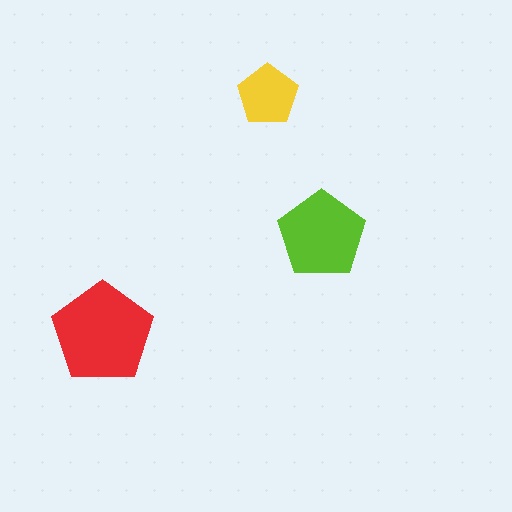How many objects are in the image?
There are 3 objects in the image.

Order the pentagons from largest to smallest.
the red one, the lime one, the yellow one.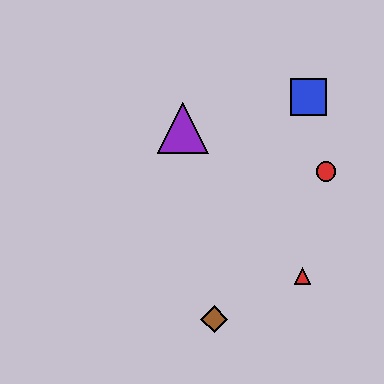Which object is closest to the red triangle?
The brown diamond is closest to the red triangle.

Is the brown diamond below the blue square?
Yes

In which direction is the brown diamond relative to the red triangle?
The brown diamond is to the left of the red triangle.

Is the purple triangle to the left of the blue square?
Yes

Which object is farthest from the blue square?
The brown diamond is farthest from the blue square.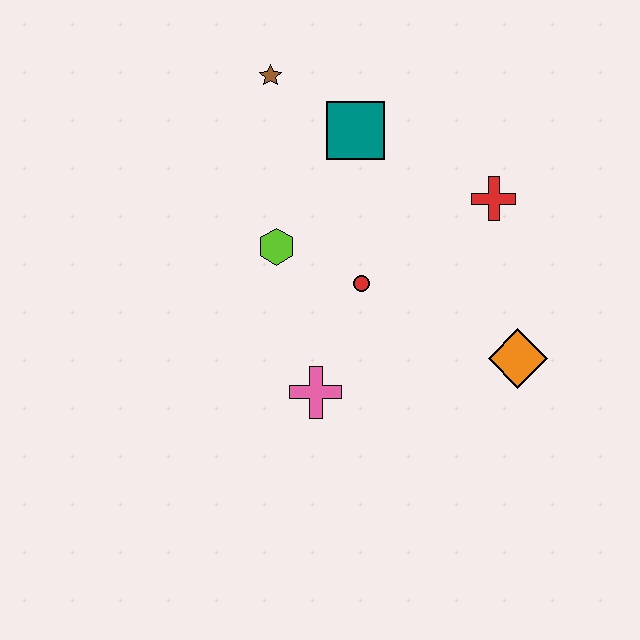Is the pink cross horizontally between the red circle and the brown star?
Yes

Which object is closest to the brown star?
The teal square is closest to the brown star.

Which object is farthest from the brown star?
The orange diamond is farthest from the brown star.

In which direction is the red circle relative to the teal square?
The red circle is below the teal square.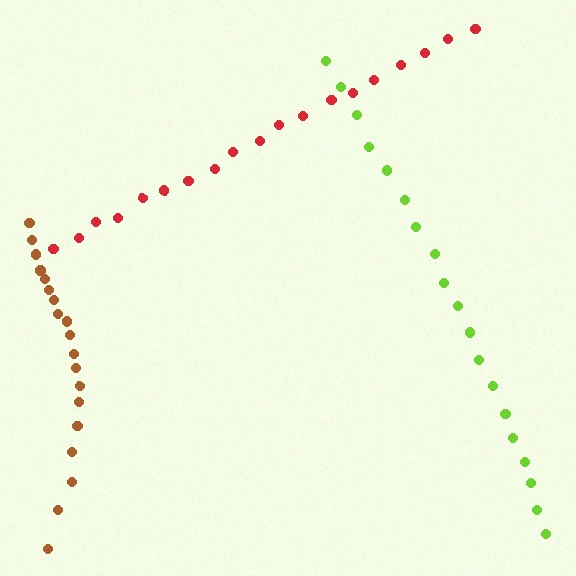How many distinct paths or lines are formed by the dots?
There are 3 distinct paths.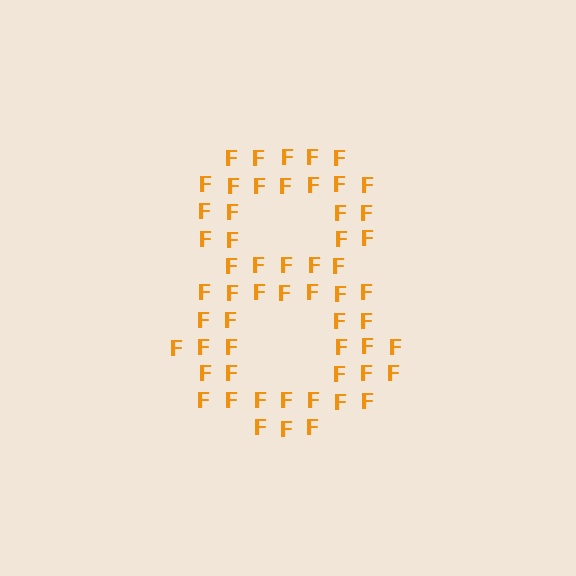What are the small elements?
The small elements are letter F's.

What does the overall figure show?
The overall figure shows the digit 8.